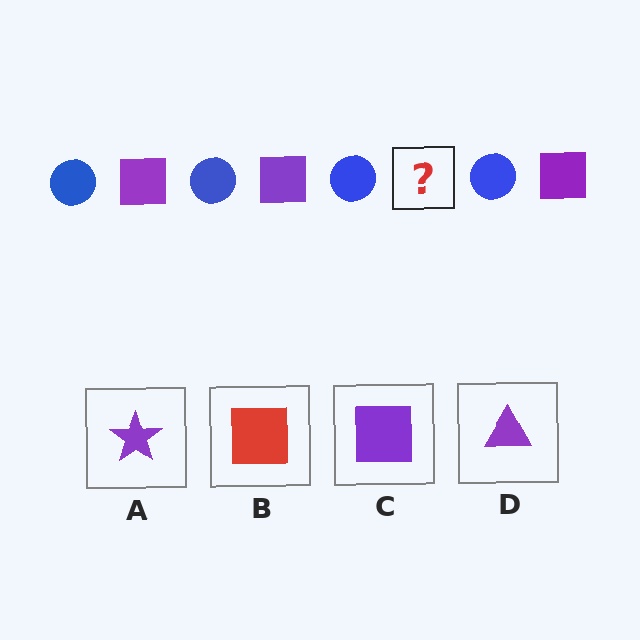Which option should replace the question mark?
Option C.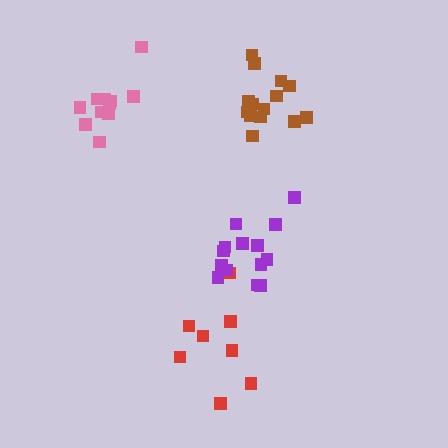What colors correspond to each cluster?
The clusters are colored: red, purple, brown, pink.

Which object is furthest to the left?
The pink cluster is leftmost.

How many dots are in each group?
Group 1: 8 dots, Group 2: 14 dots, Group 3: 14 dots, Group 4: 11 dots (47 total).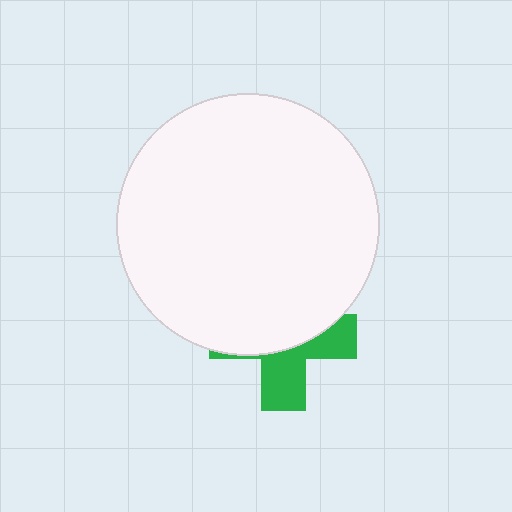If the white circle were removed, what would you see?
You would see the complete green cross.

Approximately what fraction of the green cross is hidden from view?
Roughly 58% of the green cross is hidden behind the white circle.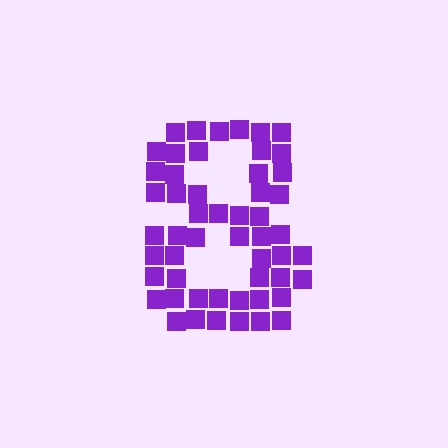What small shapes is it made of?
It is made of small squares.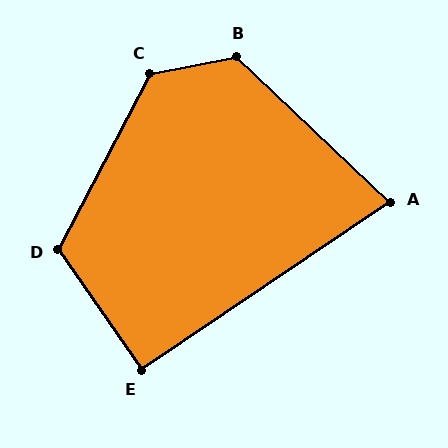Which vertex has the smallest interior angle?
A, at approximately 77 degrees.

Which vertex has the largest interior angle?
C, at approximately 129 degrees.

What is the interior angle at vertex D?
Approximately 118 degrees (obtuse).